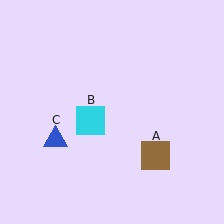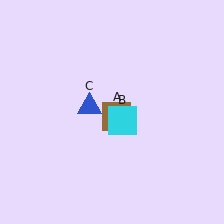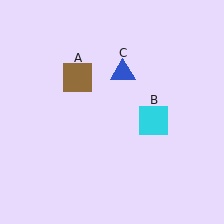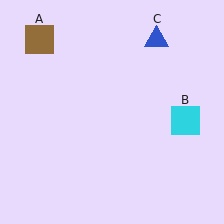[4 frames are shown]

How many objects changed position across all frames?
3 objects changed position: brown square (object A), cyan square (object B), blue triangle (object C).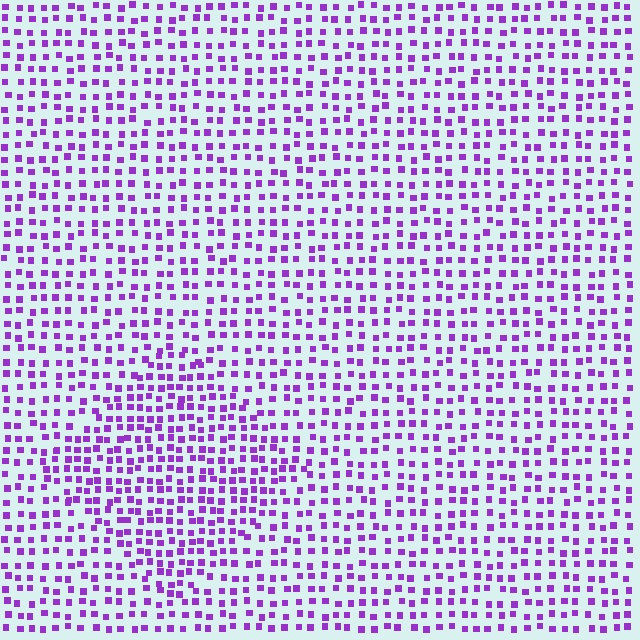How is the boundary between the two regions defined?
The boundary is defined by a change in element density (approximately 1.5x ratio). All elements are the same color, size, and shape.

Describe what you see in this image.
The image contains small purple elements arranged at two different densities. A diamond-shaped region is visible where the elements are more densely packed than the surrounding area.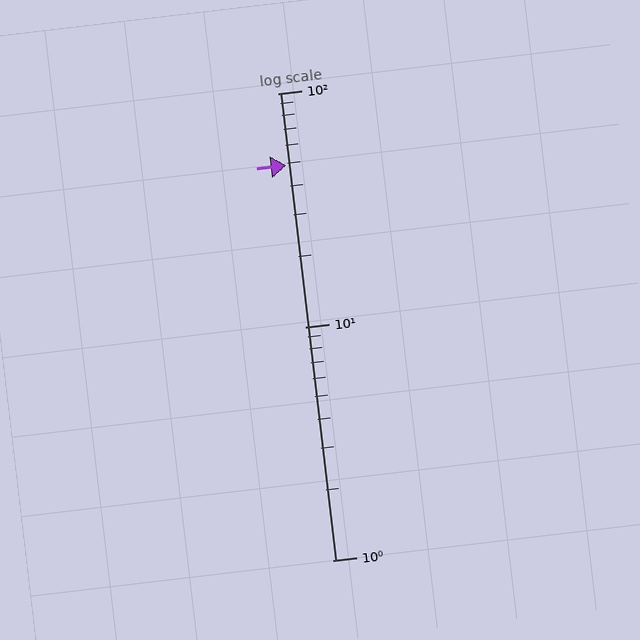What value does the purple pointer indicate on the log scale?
The pointer indicates approximately 49.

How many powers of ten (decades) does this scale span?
The scale spans 2 decades, from 1 to 100.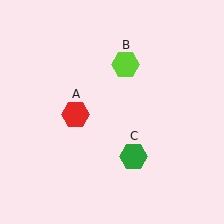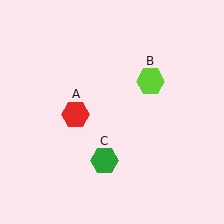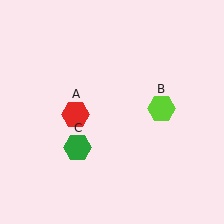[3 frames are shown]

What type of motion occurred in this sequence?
The lime hexagon (object B), green hexagon (object C) rotated clockwise around the center of the scene.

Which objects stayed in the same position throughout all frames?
Red hexagon (object A) remained stationary.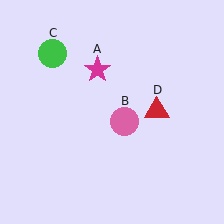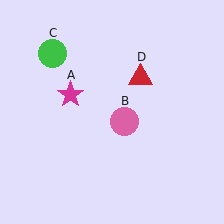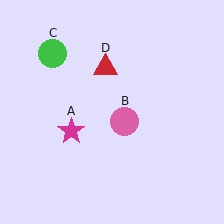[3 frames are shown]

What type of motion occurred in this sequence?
The magenta star (object A), red triangle (object D) rotated counterclockwise around the center of the scene.